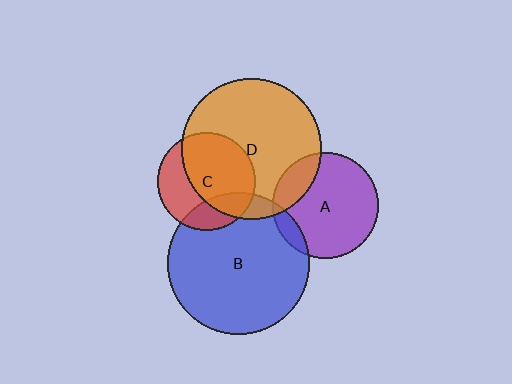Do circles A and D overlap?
Yes.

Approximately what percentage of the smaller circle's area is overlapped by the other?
Approximately 20%.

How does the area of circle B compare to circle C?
Approximately 2.1 times.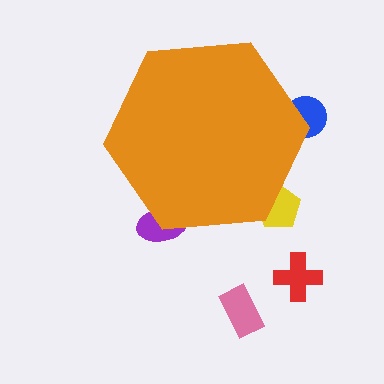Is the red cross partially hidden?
No, the red cross is fully visible.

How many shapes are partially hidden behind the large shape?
3 shapes are partially hidden.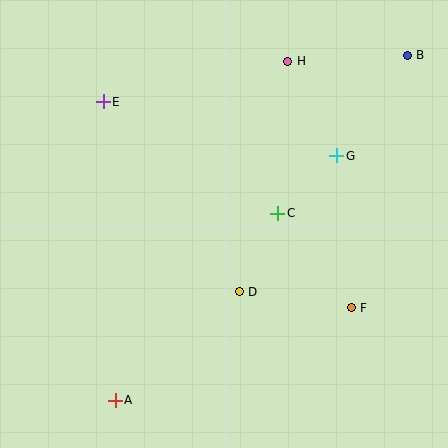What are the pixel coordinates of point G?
Point G is at (337, 156).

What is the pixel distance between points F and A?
The distance between F and A is 253 pixels.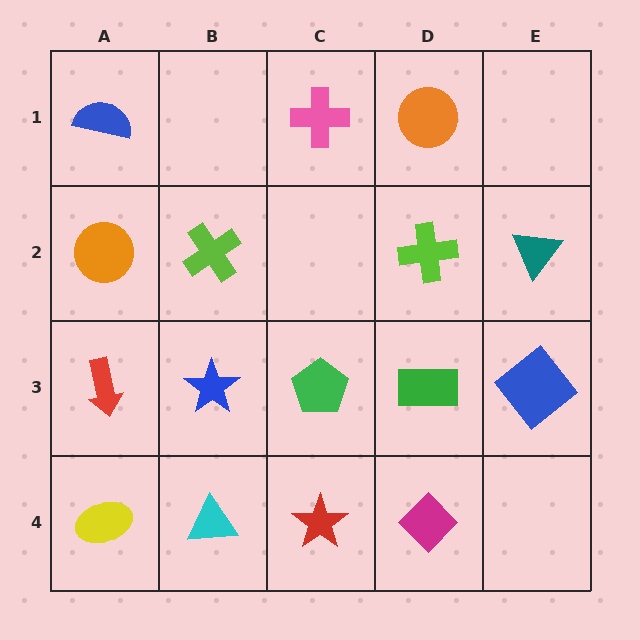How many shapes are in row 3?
5 shapes.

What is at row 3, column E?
A blue diamond.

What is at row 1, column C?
A pink cross.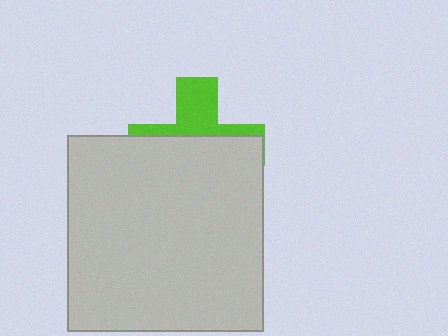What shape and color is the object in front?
The object in front is a light gray square.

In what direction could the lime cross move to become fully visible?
The lime cross could move up. That would shift it out from behind the light gray square entirely.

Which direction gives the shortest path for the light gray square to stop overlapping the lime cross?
Moving down gives the shortest separation.